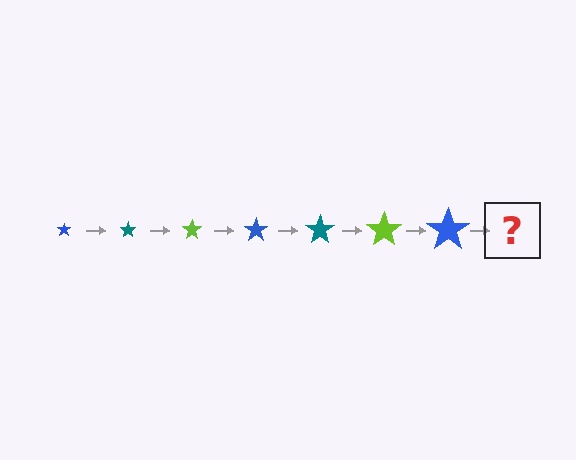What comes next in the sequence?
The next element should be a teal star, larger than the previous one.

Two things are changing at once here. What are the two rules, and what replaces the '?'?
The two rules are that the star grows larger each step and the color cycles through blue, teal, and lime. The '?' should be a teal star, larger than the previous one.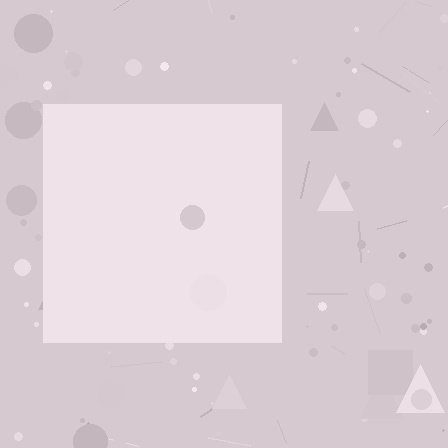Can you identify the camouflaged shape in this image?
The camouflaged shape is a square.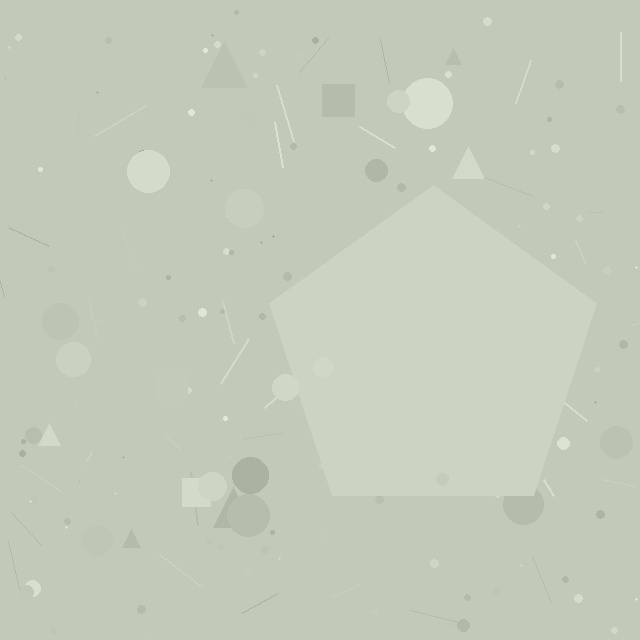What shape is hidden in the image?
A pentagon is hidden in the image.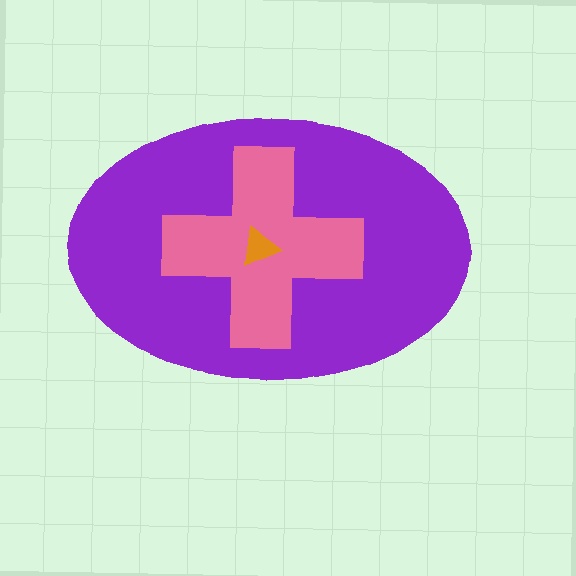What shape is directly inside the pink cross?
The orange triangle.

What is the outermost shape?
The purple ellipse.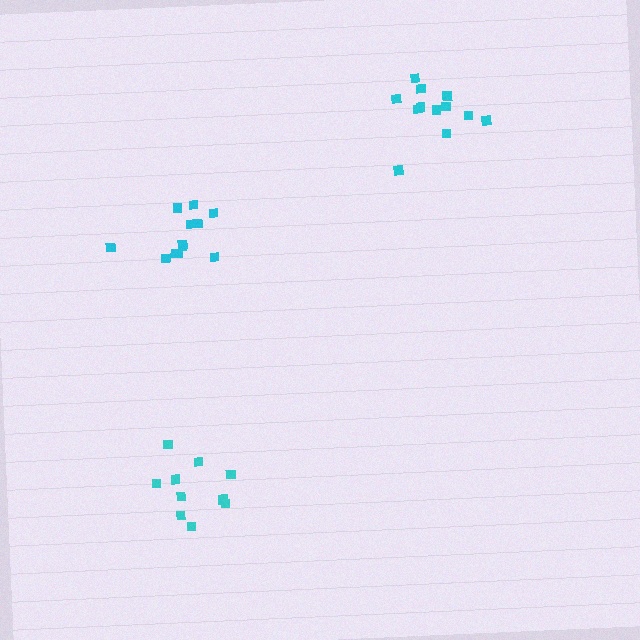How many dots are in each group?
Group 1: 12 dots, Group 2: 12 dots, Group 3: 10 dots (34 total).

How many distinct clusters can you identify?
There are 3 distinct clusters.